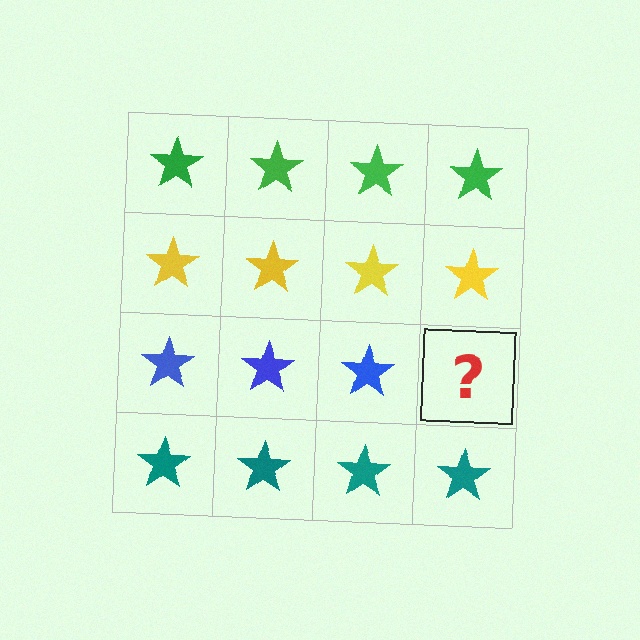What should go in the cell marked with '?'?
The missing cell should contain a blue star.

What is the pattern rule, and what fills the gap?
The rule is that each row has a consistent color. The gap should be filled with a blue star.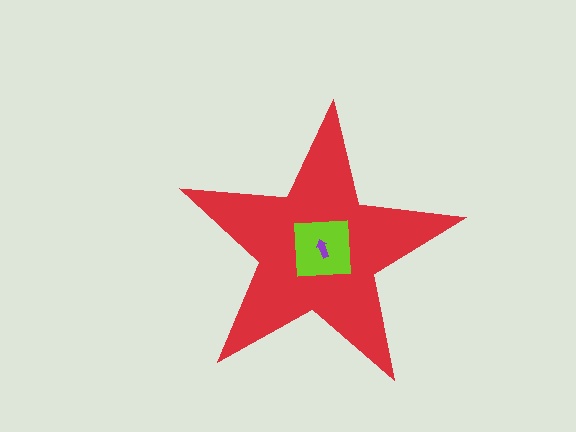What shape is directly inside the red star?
The lime square.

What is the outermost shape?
The red star.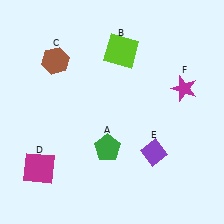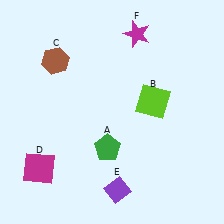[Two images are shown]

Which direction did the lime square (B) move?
The lime square (B) moved down.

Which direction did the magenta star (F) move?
The magenta star (F) moved up.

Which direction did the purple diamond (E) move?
The purple diamond (E) moved down.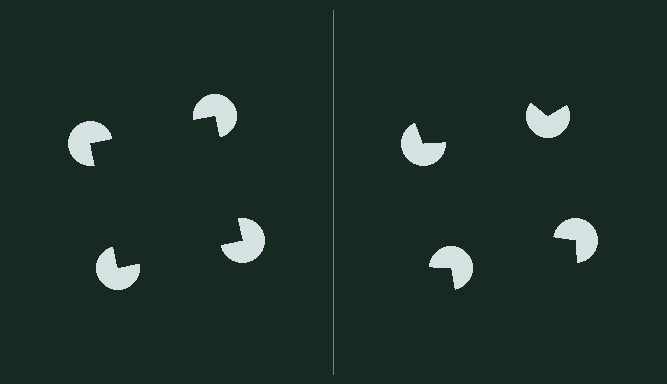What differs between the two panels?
The pac-man discs are positioned identically on both sides; only the wedge orientations differ. On the left they align to a square; on the right they are misaligned.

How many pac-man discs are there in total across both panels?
8 — 4 on each side.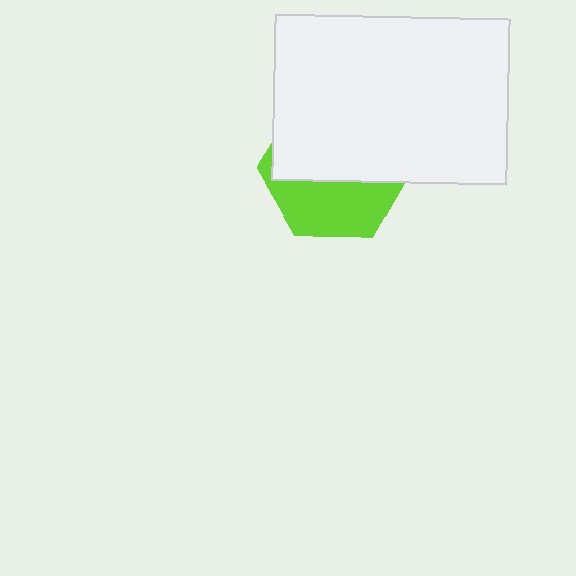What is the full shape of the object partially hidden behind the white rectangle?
The partially hidden object is a lime hexagon.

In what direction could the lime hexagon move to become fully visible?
The lime hexagon could move down. That would shift it out from behind the white rectangle entirely.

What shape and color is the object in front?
The object in front is a white rectangle.